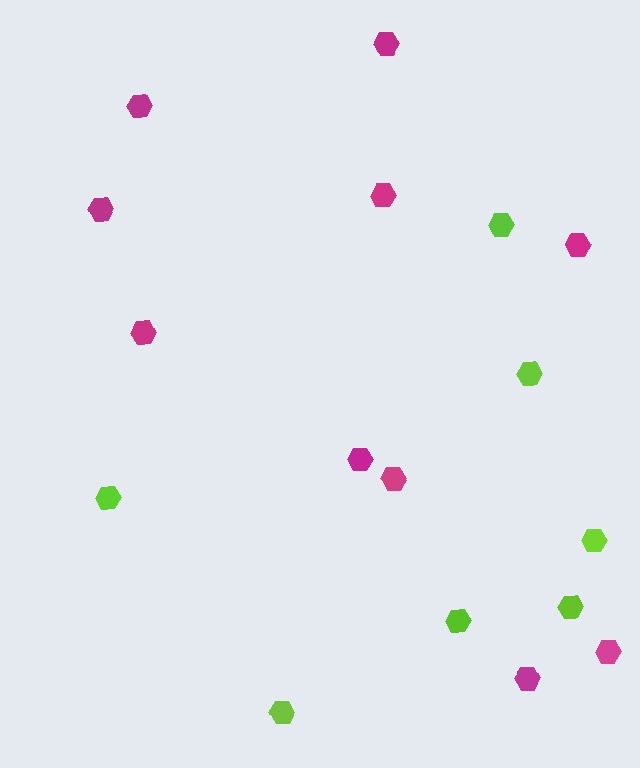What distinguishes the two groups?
There are 2 groups: one group of magenta hexagons (10) and one group of lime hexagons (7).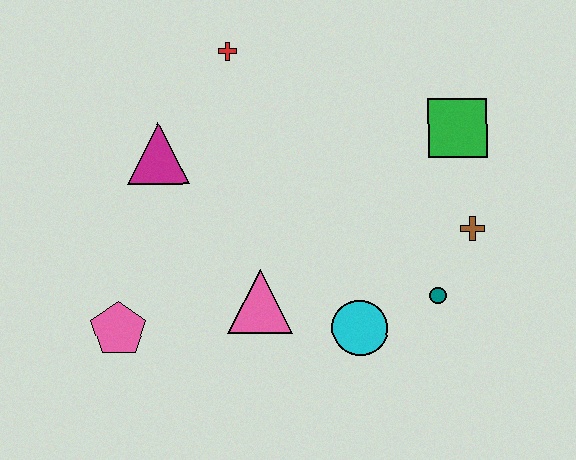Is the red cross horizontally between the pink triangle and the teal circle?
No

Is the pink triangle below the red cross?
Yes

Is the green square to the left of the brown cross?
Yes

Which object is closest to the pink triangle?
The cyan circle is closest to the pink triangle.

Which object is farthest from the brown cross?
The pink pentagon is farthest from the brown cross.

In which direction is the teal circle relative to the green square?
The teal circle is below the green square.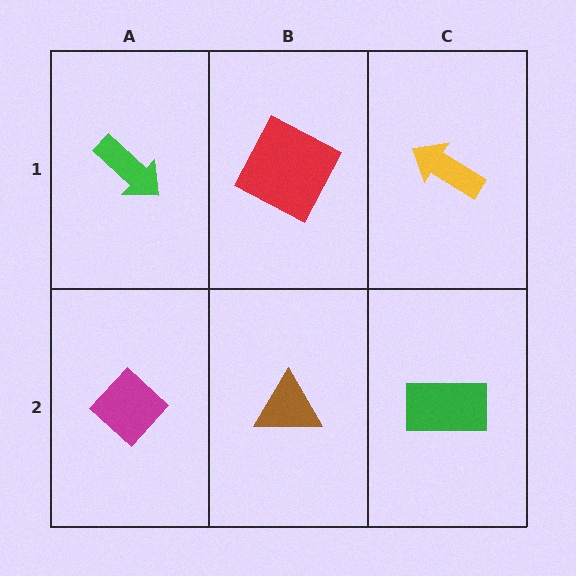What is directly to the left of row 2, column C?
A brown triangle.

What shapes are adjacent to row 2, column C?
A yellow arrow (row 1, column C), a brown triangle (row 2, column B).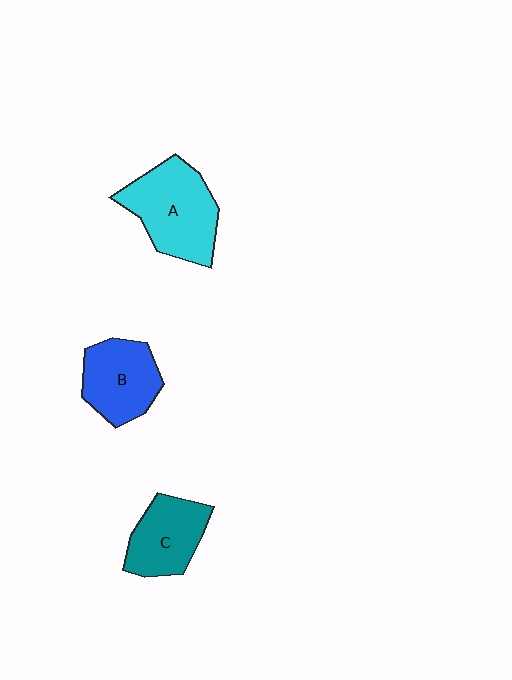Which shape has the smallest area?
Shape C (teal).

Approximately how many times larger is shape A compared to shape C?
Approximately 1.4 times.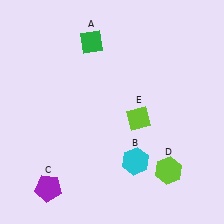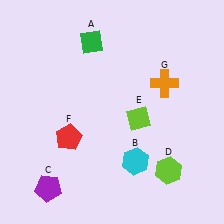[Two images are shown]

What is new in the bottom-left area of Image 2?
A red pentagon (F) was added in the bottom-left area of Image 2.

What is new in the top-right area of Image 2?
An orange cross (G) was added in the top-right area of Image 2.